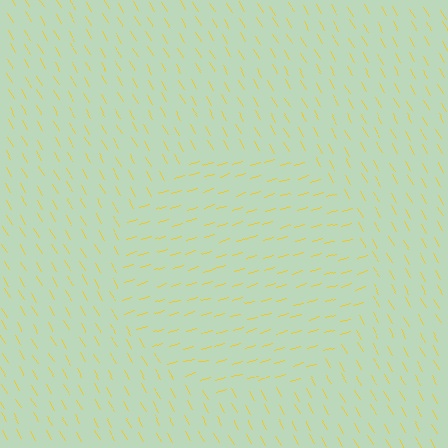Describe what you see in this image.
The image is filled with small yellow line segments. A circle region in the image has lines oriented differently from the surrounding lines, creating a visible texture boundary.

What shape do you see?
I see a circle.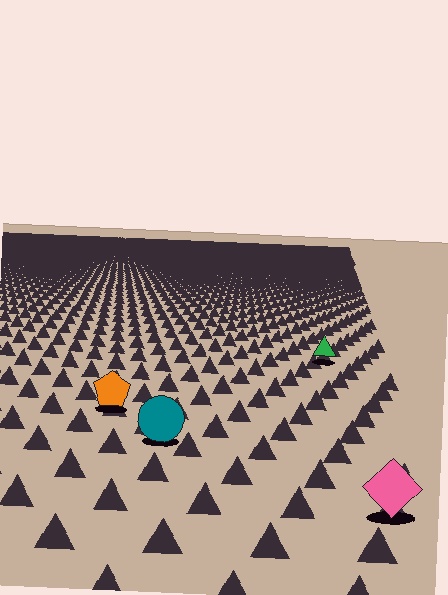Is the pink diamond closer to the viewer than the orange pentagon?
Yes. The pink diamond is closer — you can tell from the texture gradient: the ground texture is coarser near it.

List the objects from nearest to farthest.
From nearest to farthest: the pink diamond, the teal circle, the orange pentagon, the green triangle.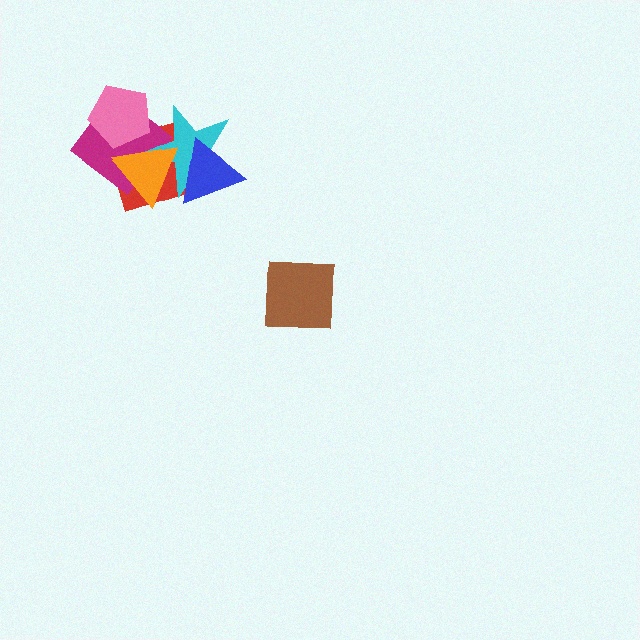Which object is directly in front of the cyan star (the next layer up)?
The blue triangle is directly in front of the cyan star.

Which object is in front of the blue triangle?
The orange triangle is in front of the blue triangle.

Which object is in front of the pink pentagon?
The orange triangle is in front of the pink pentagon.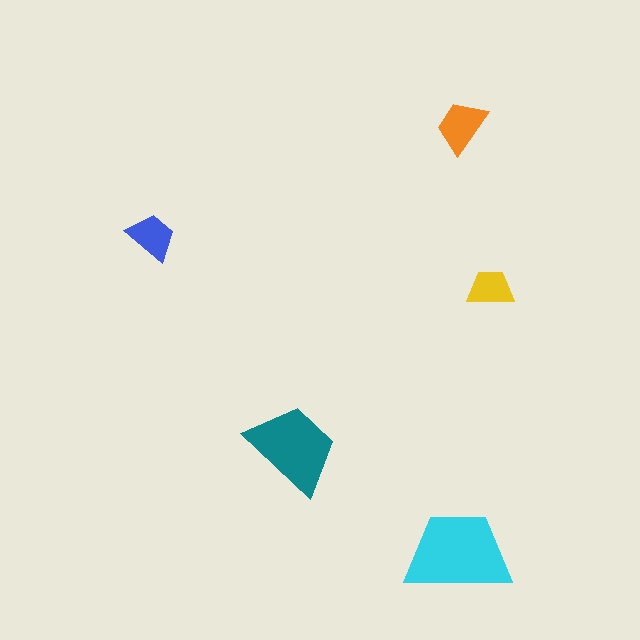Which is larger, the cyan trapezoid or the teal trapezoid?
The cyan one.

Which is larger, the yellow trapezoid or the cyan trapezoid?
The cyan one.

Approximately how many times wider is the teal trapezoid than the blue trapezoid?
About 2 times wider.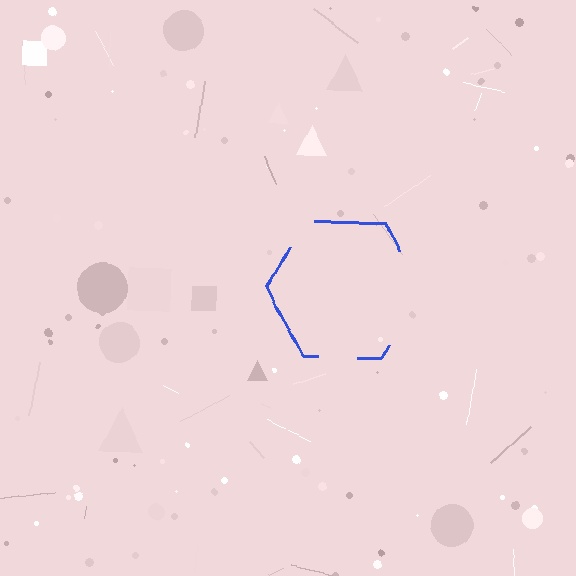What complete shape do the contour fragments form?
The contour fragments form a hexagon.